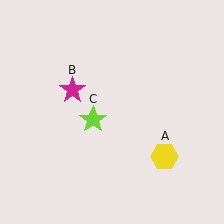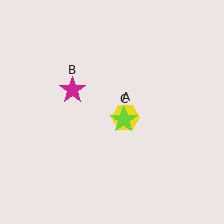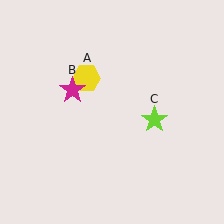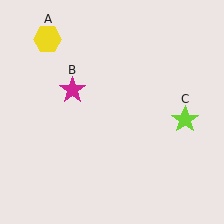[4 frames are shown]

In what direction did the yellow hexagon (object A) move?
The yellow hexagon (object A) moved up and to the left.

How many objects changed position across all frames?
2 objects changed position: yellow hexagon (object A), lime star (object C).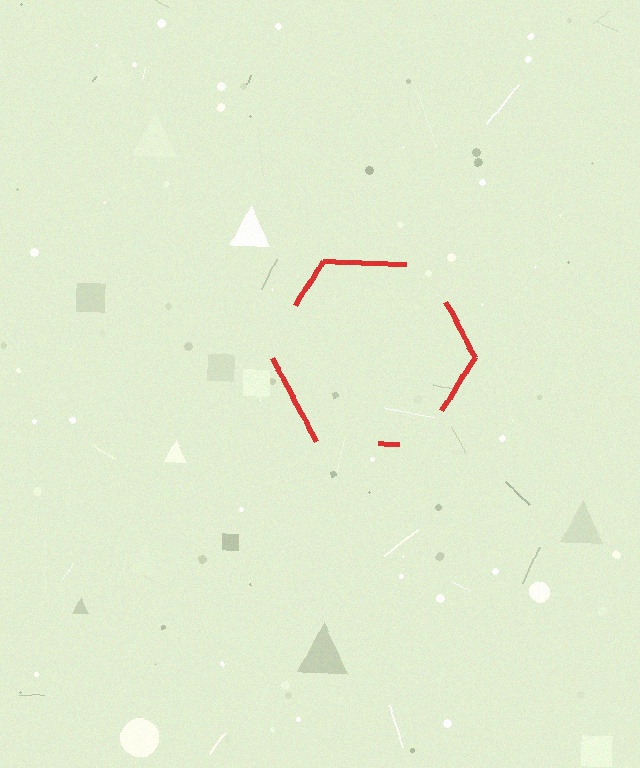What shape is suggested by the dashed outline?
The dashed outline suggests a hexagon.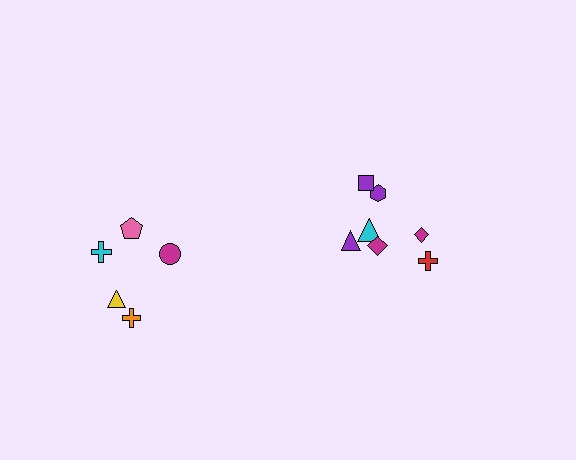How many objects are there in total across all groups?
There are 12 objects.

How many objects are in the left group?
There are 5 objects.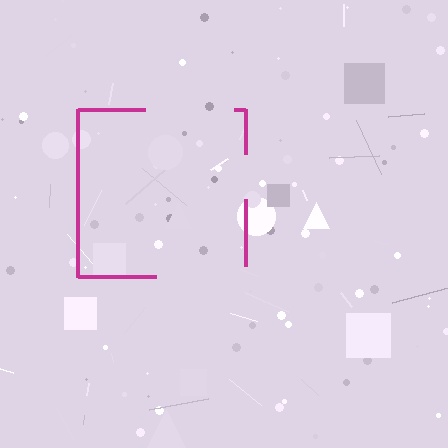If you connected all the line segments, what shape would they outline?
They would outline a square.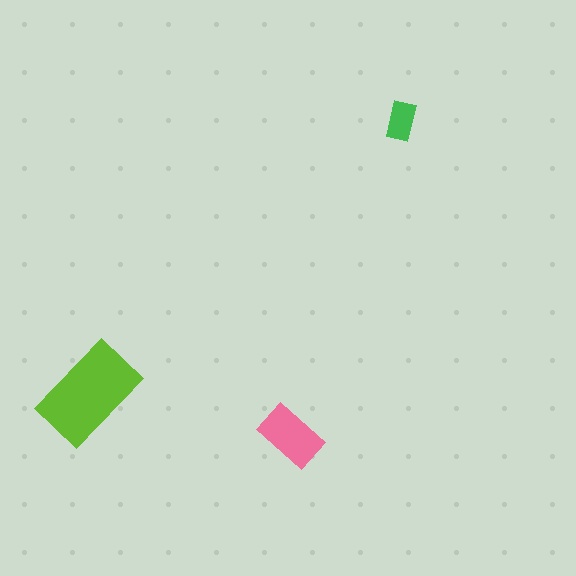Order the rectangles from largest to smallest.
the lime one, the pink one, the green one.